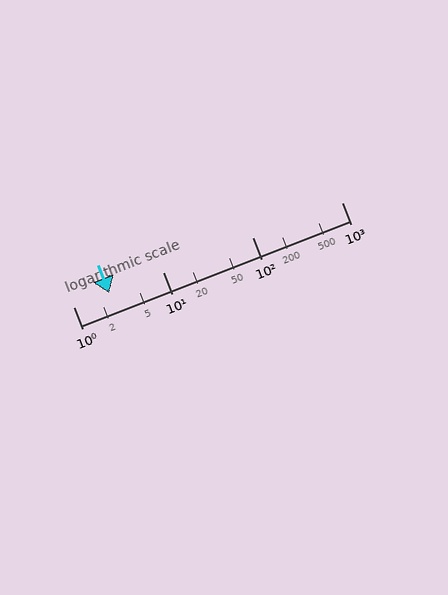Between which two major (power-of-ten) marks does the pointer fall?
The pointer is between 1 and 10.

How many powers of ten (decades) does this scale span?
The scale spans 3 decades, from 1 to 1000.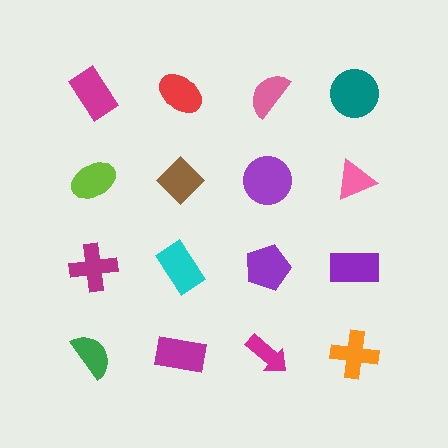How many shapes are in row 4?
4 shapes.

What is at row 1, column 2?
A red ellipse.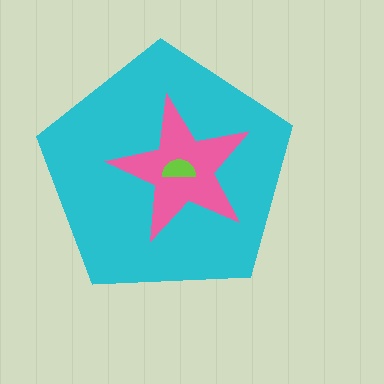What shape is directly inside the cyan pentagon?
The pink star.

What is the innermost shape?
The lime semicircle.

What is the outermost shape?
The cyan pentagon.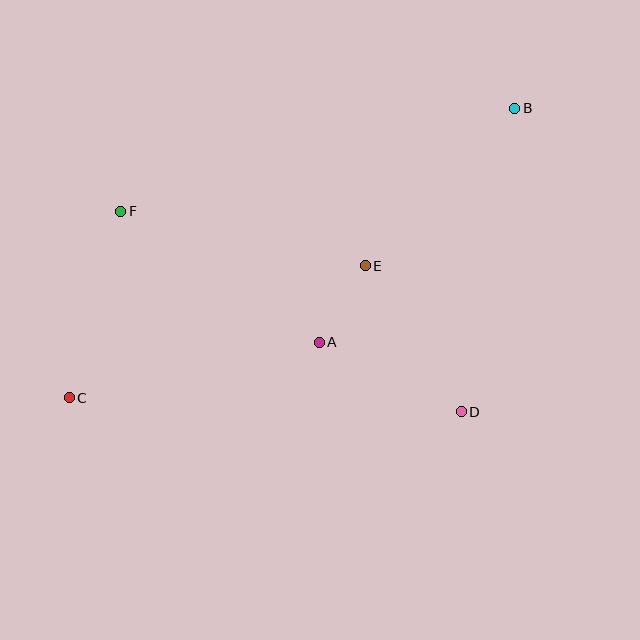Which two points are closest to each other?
Points A and E are closest to each other.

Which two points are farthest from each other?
Points B and C are farthest from each other.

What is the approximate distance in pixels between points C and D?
The distance between C and D is approximately 392 pixels.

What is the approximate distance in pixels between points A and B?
The distance between A and B is approximately 305 pixels.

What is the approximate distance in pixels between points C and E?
The distance between C and E is approximately 324 pixels.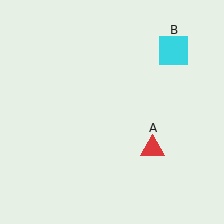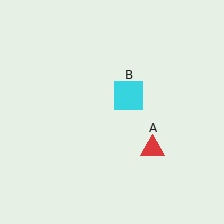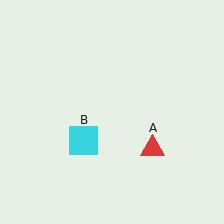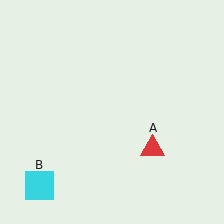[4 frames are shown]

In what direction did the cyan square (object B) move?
The cyan square (object B) moved down and to the left.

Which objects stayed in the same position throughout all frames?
Red triangle (object A) remained stationary.